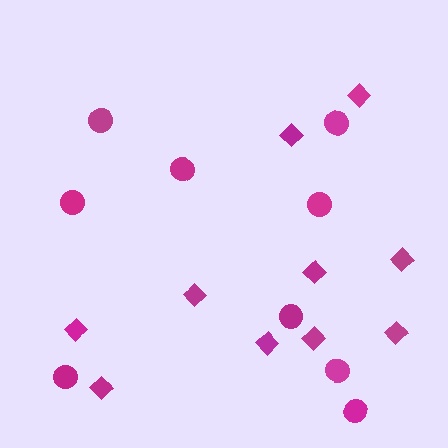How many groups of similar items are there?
There are 2 groups: one group of circles (9) and one group of diamonds (10).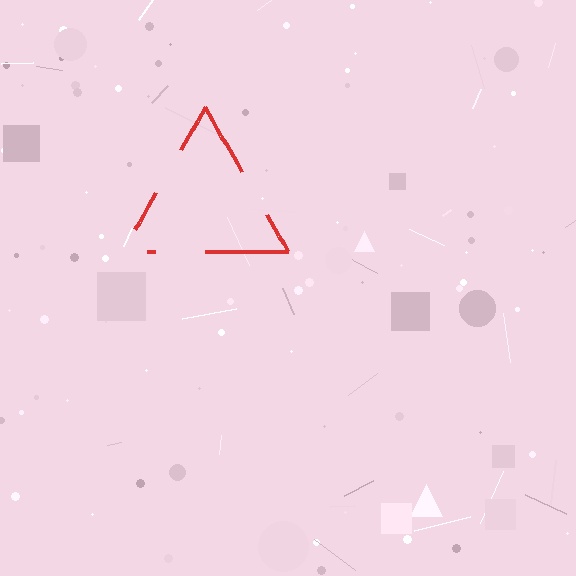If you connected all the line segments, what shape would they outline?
They would outline a triangle.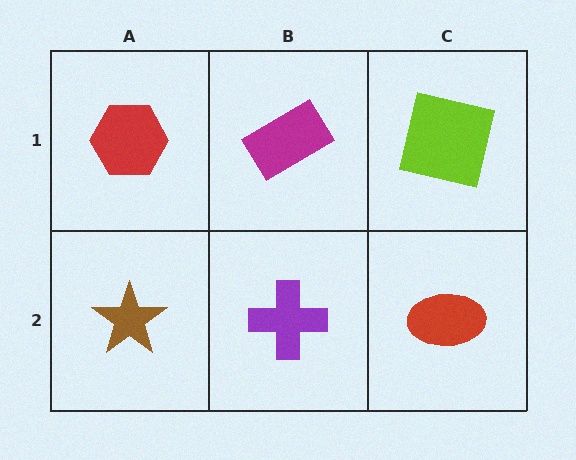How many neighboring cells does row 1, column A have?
2.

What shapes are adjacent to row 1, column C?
A red ellipse (row 2, column C), a magenta rectangle (row 1, column B).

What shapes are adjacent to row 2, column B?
A magenta rectangle (row 1, column B), a brown star (row 2, column A), a red ellipse (row 2, column C).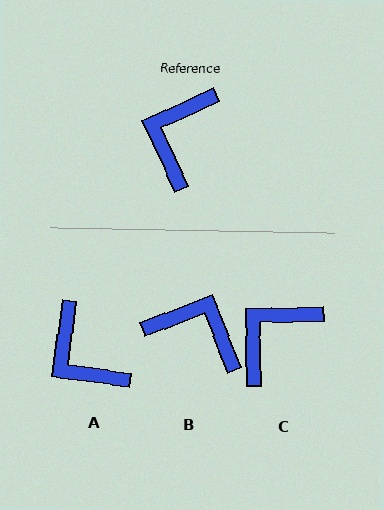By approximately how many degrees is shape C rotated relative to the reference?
Approximately 24 degrees clockwise.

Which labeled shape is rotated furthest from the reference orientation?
B, about 93 degrees away.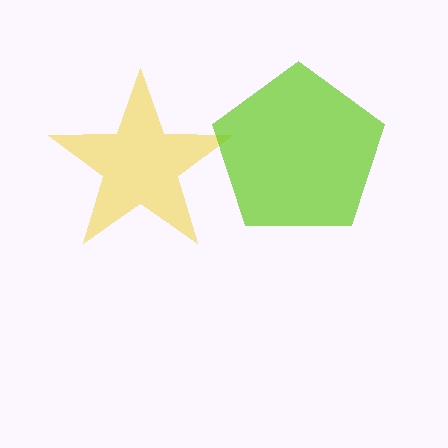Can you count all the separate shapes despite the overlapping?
Yes, there are 2 separate shapes.